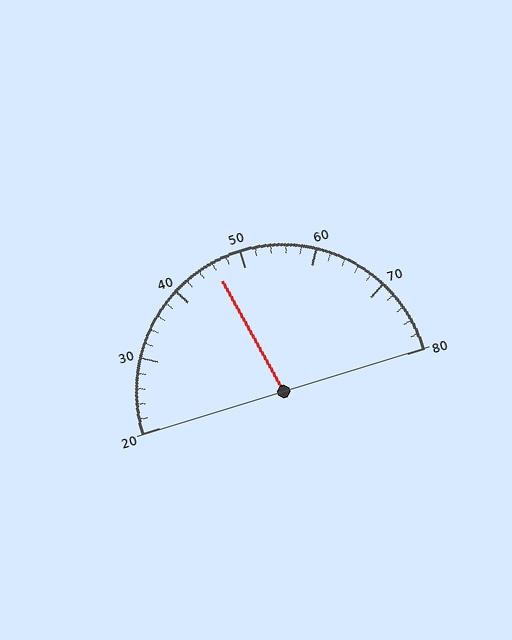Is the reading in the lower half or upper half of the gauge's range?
The reading is in the lower half of the range (20 to 80).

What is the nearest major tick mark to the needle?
The nearest major tick mark is 50.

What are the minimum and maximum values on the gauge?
The gauge ranges from 20 to 80.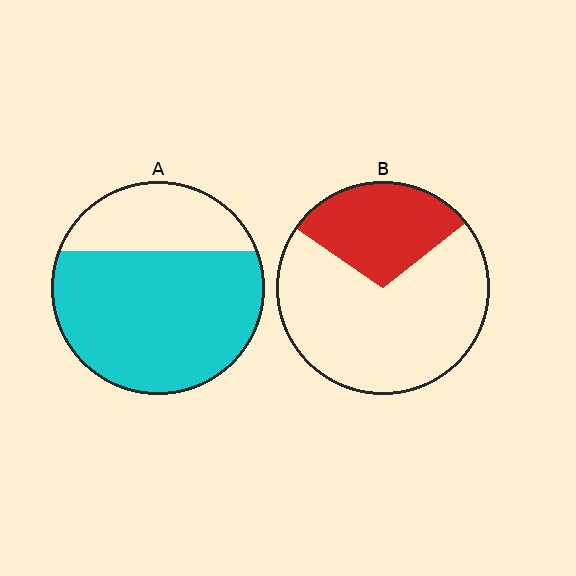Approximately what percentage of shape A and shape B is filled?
A is approximately 70% and B is approximately 30%.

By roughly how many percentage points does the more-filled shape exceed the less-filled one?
By roughly 40 percentage points (A over B).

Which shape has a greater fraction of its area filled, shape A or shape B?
Shape A.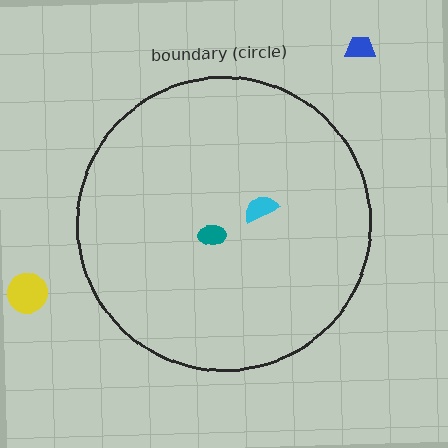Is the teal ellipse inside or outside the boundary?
Inside.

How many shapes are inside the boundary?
2 inside, 2 outside.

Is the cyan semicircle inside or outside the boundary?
Inside.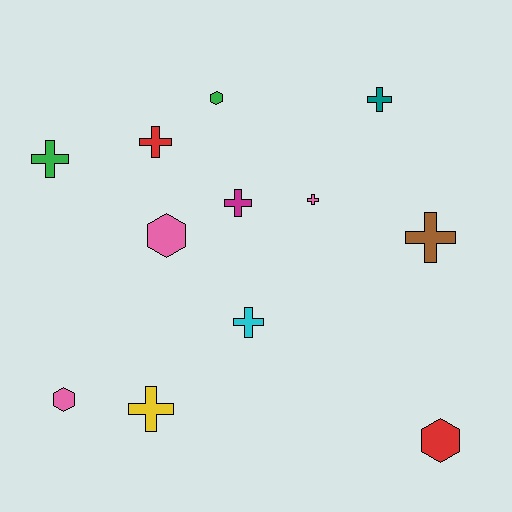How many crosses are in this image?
There are 8 crosses.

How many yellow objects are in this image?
There is 1 yellow object.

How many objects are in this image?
There are 12 objects.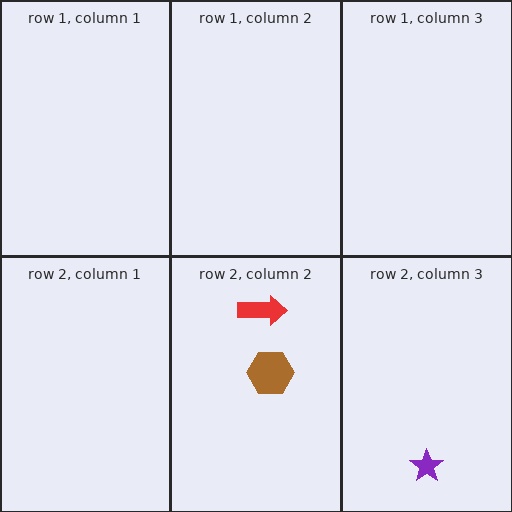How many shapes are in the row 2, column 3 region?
1.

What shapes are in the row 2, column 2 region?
The red arrow, the brown hexagon.